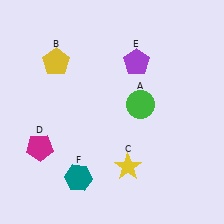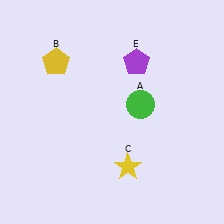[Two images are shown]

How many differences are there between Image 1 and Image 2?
There are 2 differences between the two images.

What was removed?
The magenta pentagon (D), the teal hexagon (F) were removed in Image 2.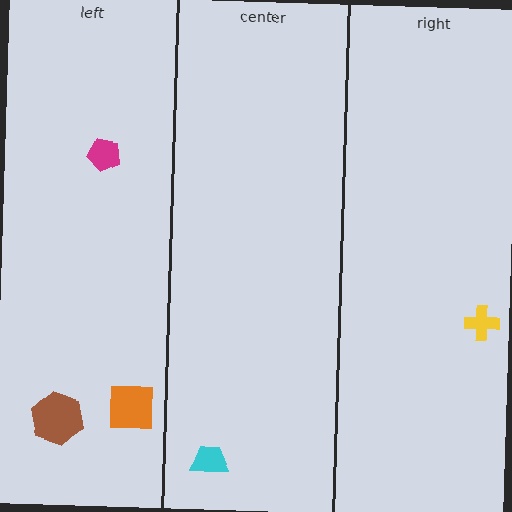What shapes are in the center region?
The cyan trapezoid.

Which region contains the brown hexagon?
The left region.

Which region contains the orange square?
The left region.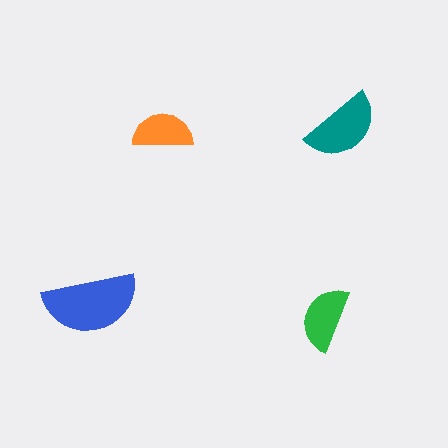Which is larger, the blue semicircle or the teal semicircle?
The blue one.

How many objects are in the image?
There are 4 objects in the image.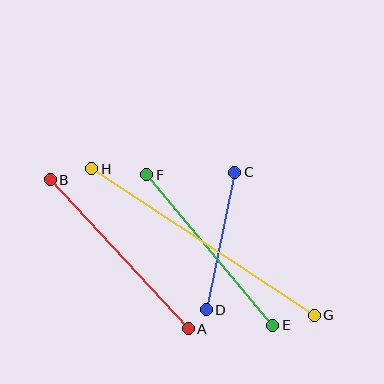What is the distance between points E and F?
The distance is approximately 196 pixels.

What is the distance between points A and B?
The distance is approximately 203 pixels.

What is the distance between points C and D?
The distance is approximately 140 pixels.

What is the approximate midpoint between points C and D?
The midpoint is at approximately (221, 241) pixels.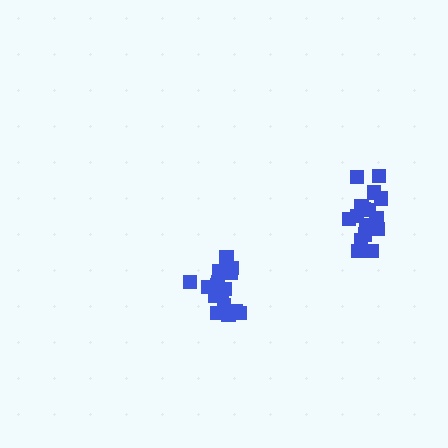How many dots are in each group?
Group 1: 17 dots, Group 2: 17 dots (34 total).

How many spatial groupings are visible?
There are 2 spatial groupings.